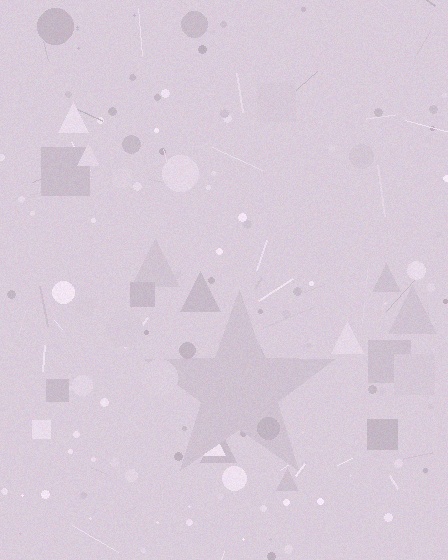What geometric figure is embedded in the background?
A star is embedded in the background.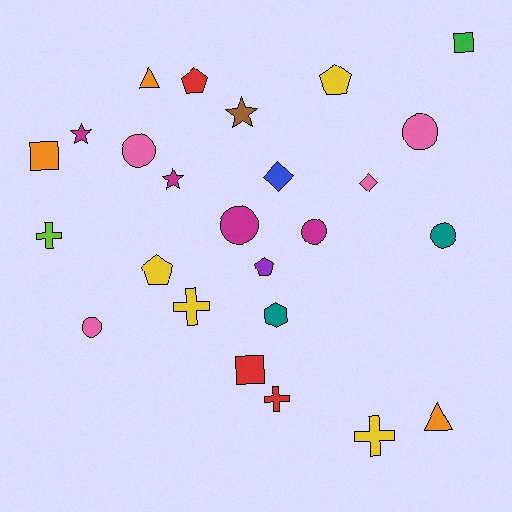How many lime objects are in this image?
There is 1 lime object.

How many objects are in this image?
There are 25 objects.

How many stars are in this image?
There are 3 stars.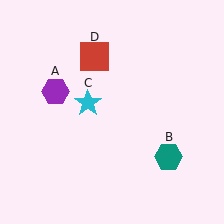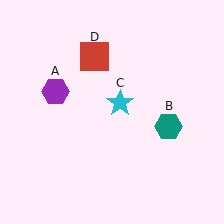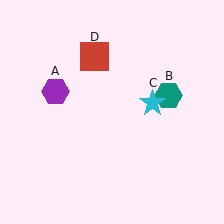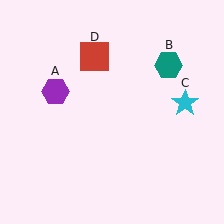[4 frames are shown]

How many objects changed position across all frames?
2 objects changed position: teal hexagon (object B), cyan star (object C).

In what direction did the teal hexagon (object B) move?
The teal hexagon (object B) moved up.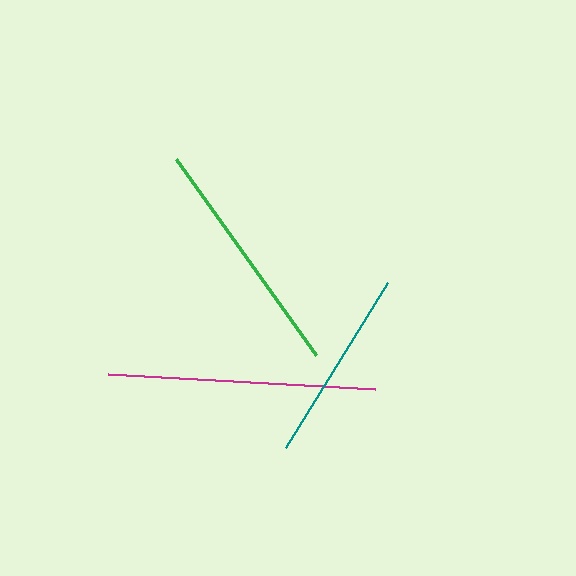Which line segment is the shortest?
The teal line is the shortest at approximately 194 pixels.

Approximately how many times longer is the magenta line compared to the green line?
The magenta line is approximately 1.1 times the length of the green line.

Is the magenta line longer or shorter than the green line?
The magenta line is longer than the green line.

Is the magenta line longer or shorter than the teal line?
The magenta line is longer than the teal line.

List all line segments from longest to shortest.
From longest to shortest: magenta, green, teal.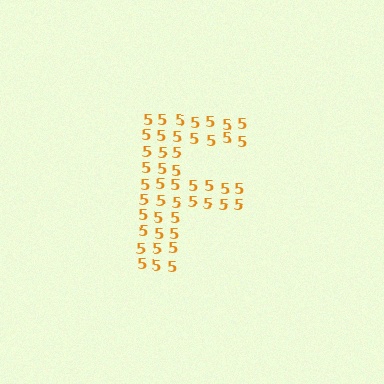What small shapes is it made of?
It is made of small digit 5's.